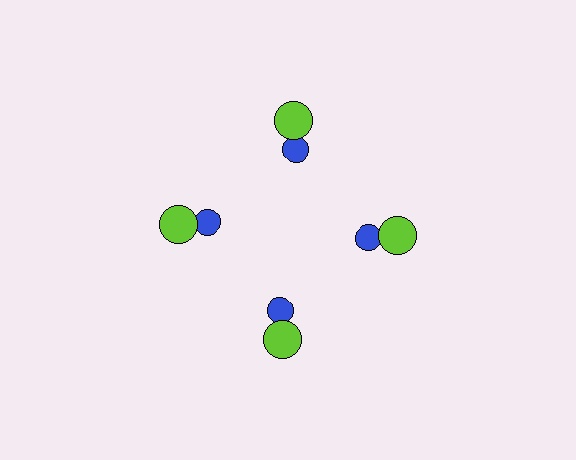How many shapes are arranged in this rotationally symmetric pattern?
There are 8 shapes, arranged in 4 groups of 2.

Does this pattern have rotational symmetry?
Yes, this pattern has 4-fold rotational symmetry. It looks the same after rotating 90 degrees around the center.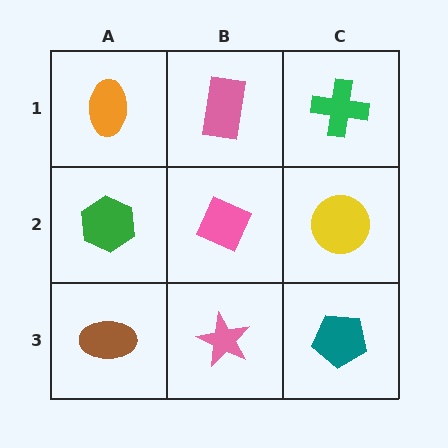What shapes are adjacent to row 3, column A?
A green hexagon (row 2, column A), a pink star (row 3, column B).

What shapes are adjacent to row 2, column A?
An orange ellipse (row 1, column A), a brown ellipse (row 3, column A), a pink diamond (row 2, column B).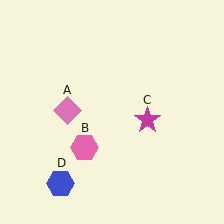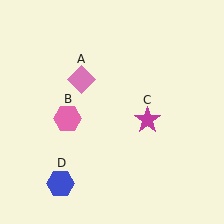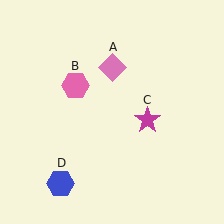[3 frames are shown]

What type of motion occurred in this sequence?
The pink diamond (object A), pink hexagon (object B) rotated clockwise around the center of the scene.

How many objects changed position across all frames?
2 objects changed position: pink diamond (object A), pink hexagon (object B).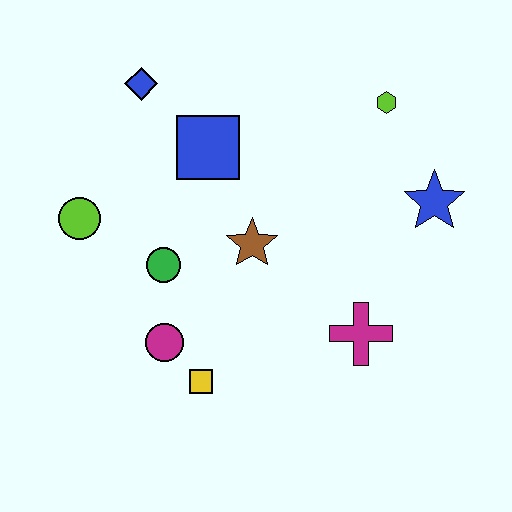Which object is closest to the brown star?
The green circle is closest to the brown star.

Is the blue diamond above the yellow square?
Yes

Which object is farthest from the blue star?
The lime circle is farthest from the blue star.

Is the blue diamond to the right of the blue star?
No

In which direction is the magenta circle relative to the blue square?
The magenta circle is below the blue square.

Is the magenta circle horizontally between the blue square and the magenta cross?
No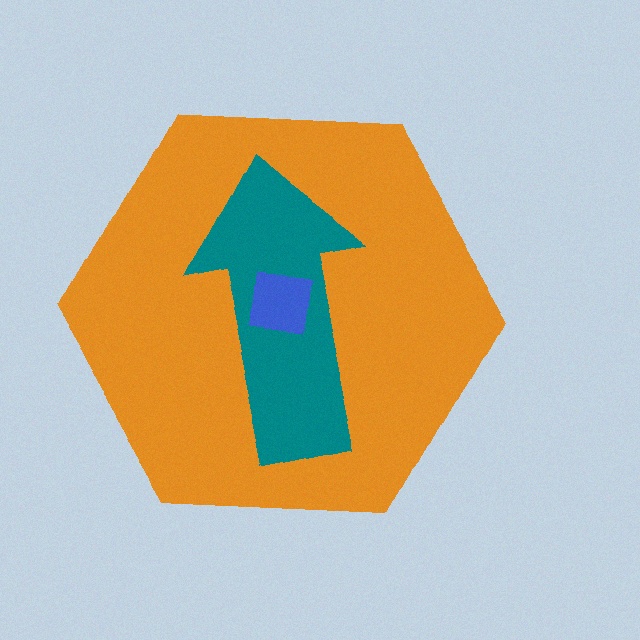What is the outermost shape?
The orange hexagon.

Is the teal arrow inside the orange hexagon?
Yes.